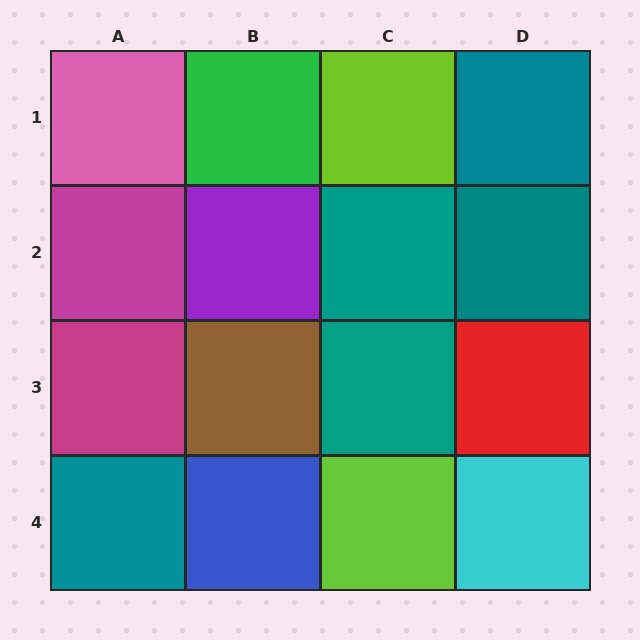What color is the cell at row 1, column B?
Green.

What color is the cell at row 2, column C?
Teal.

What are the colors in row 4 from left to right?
Teal, blue, lime, cyan.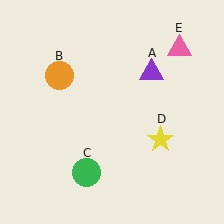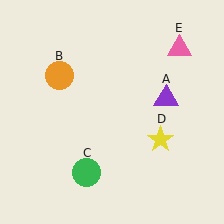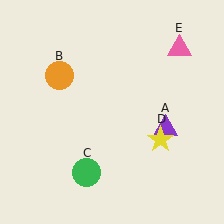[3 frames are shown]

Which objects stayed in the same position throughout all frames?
Orange circle (object B) and green circle (object C) and yellow star (object D) and pink triangle (object E) remained stationary.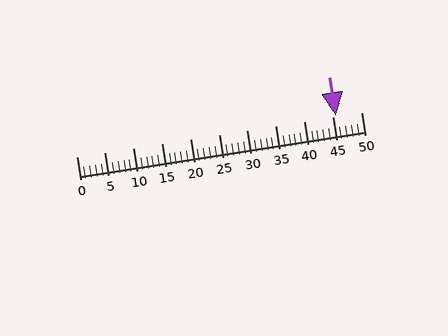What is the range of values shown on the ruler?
The ruler shows values from 0 to 50.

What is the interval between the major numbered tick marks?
The major tick marks are spaced 5 units apart.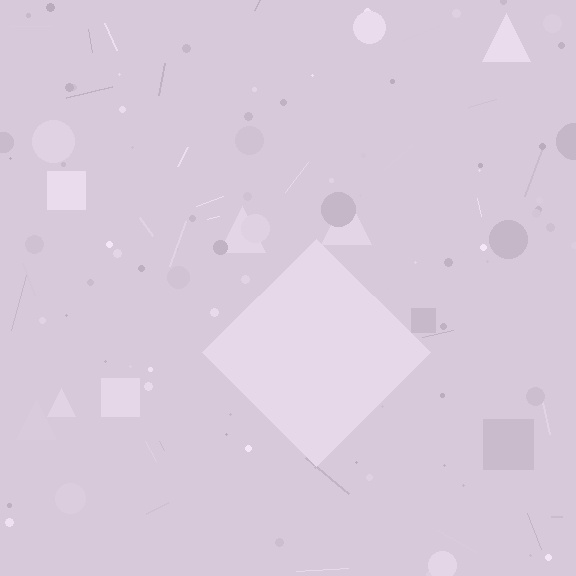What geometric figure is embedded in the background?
A diamond is embedded in the background.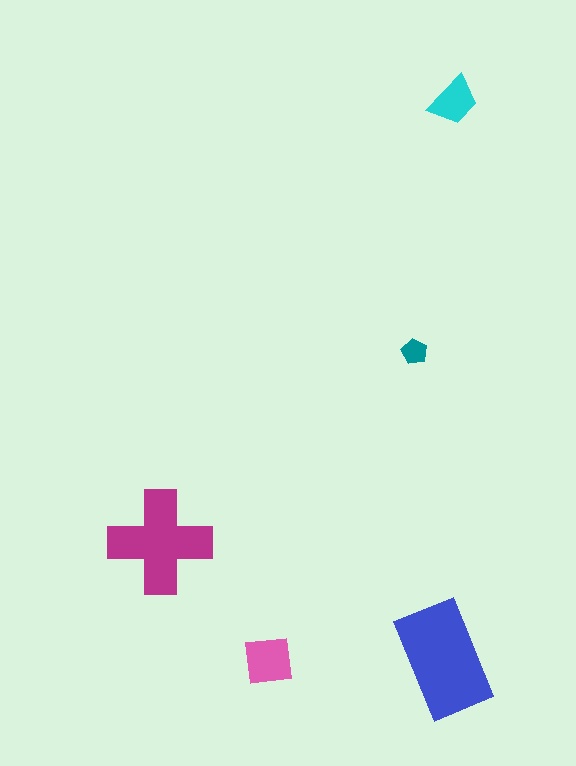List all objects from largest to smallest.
The blue rectangle, the magenta cross, the pink square, the cyan trapezoid, the teal pentagon.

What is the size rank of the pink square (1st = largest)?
3rd.